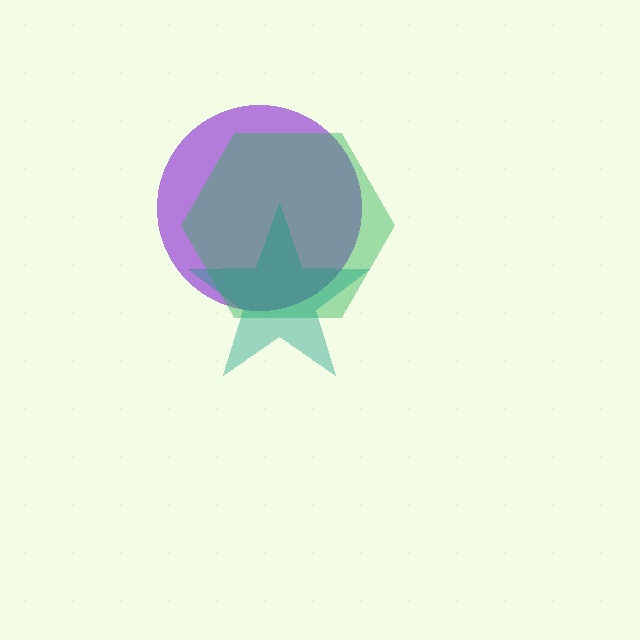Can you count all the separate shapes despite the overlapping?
Yes, there are 3 separate shapes.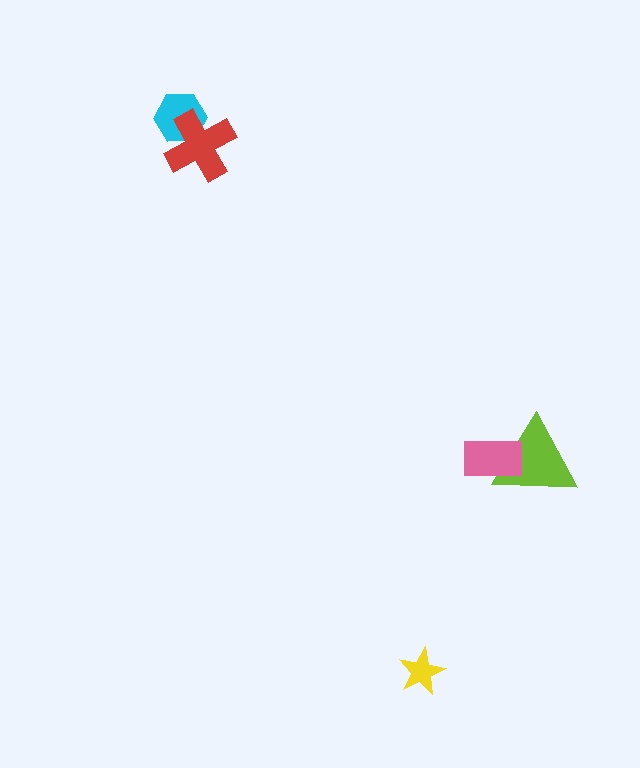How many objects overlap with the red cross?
1 object overlaps with the red cross.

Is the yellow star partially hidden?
No, no other shape covers it.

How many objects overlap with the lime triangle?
1 object overlaps with the lime triangle.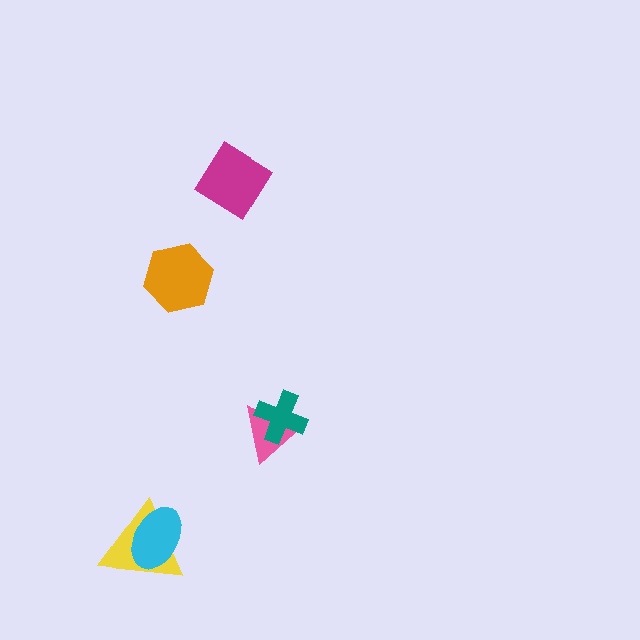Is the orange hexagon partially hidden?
No, no other shape covers it.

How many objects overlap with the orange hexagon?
0 objects overlap with the orange hexagon.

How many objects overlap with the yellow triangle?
1 object overlaps with the yellow triangle.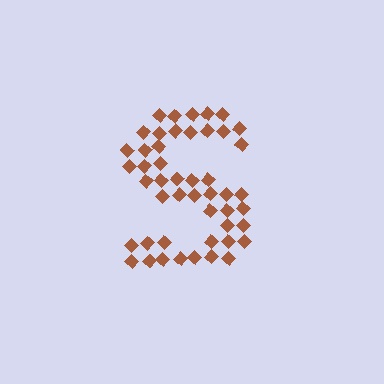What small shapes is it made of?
It is made of small diamonds.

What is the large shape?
The large shape is the letter S.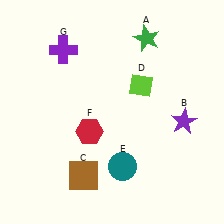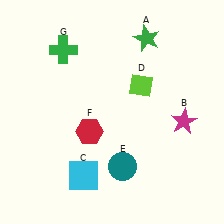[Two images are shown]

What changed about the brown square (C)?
In Image 1, C is brown. In Image 2, it changed to cyan.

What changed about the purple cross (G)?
In Image 1, G is purple. In Image 2, it changed to green.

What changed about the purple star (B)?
In Image 1, B is purple. In Image 2, it changed to magenta.